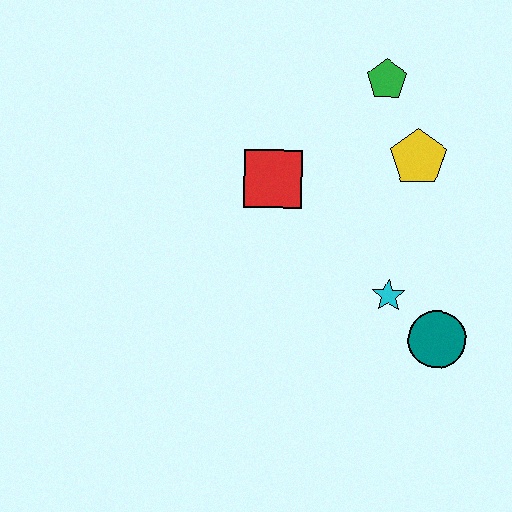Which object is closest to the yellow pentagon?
The green pentagon is closest to the yellow pentagon.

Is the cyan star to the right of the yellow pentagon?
No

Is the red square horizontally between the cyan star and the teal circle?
No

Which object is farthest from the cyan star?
The green pentagon is farthest from the cyan star.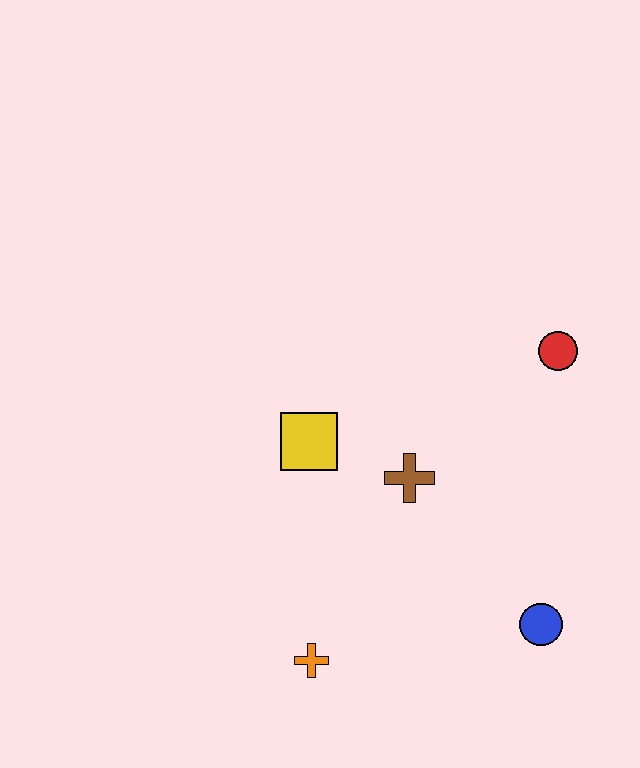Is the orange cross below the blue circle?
Yes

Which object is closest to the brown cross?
The yellow square is closest to the brown cross.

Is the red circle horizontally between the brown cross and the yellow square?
No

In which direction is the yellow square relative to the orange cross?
The yellow square is above the orange cross.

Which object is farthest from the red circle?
The orange cross is farthest from the red circle.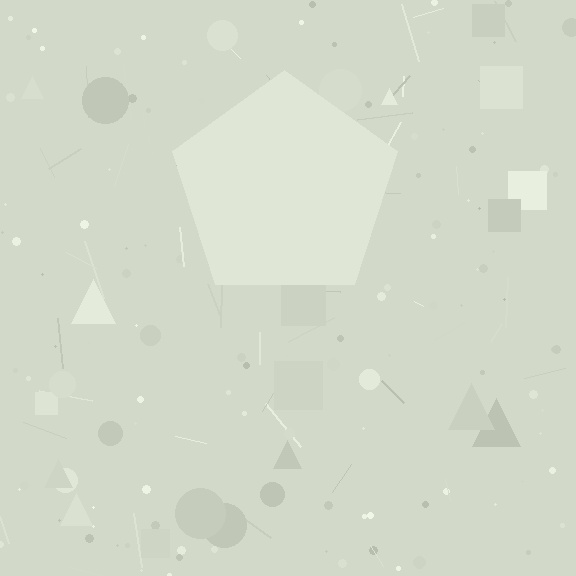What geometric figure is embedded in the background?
A pentagon is embedded in the background.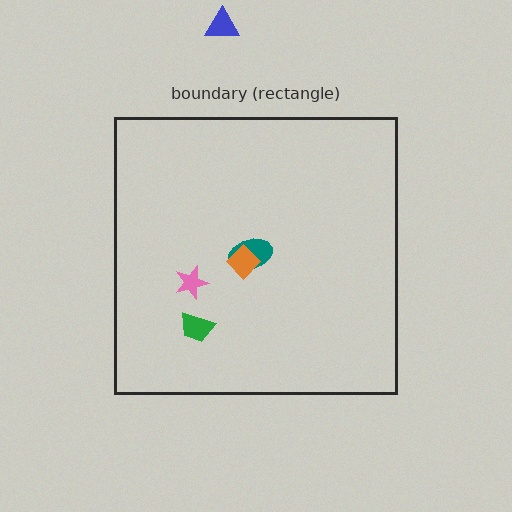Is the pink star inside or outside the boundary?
Inside.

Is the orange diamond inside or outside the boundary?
Inside.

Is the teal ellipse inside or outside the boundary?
Inside.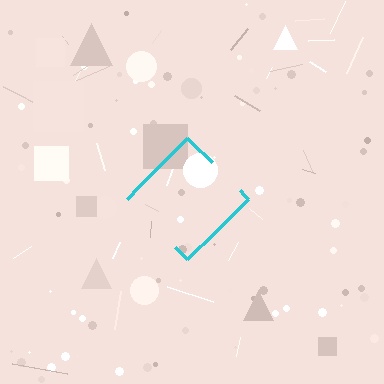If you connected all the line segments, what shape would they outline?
They would outline a diamond.